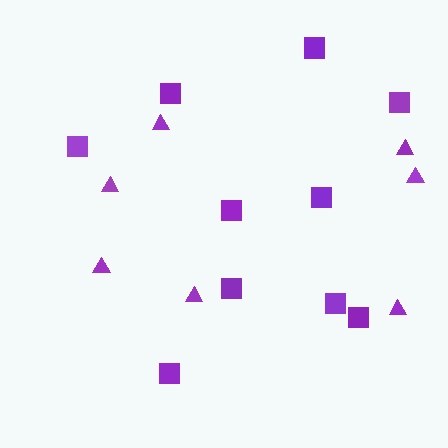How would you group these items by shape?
There are 2 groups: one group of triangles (7) and one group of squares (10).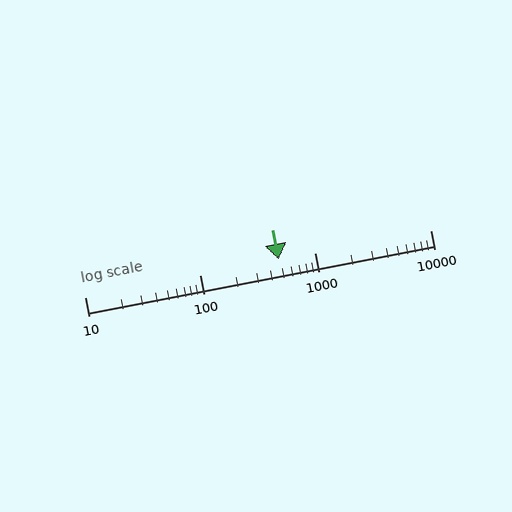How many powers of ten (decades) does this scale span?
The scale spans 3 decades, from 10 to 10000.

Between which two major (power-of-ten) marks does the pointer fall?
The pointer is between 100 and 1000.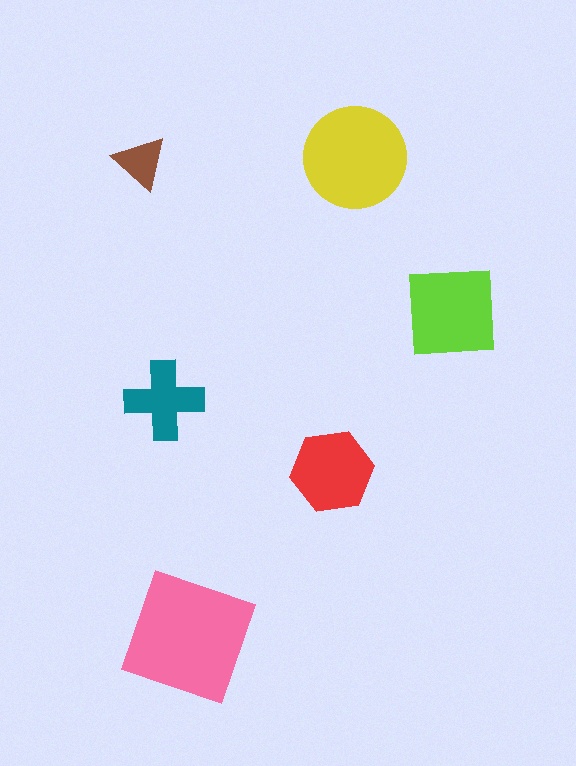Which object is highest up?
The yellow circle is topmost.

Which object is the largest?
The pink square.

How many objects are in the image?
There are 6 objects in the image.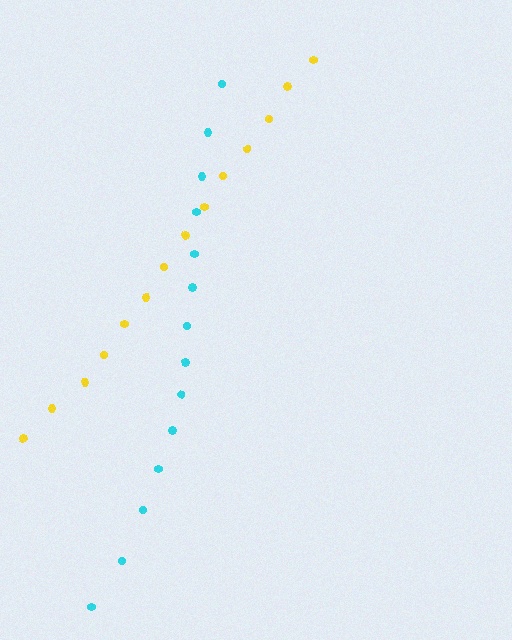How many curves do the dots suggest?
There are 2 distinct paths.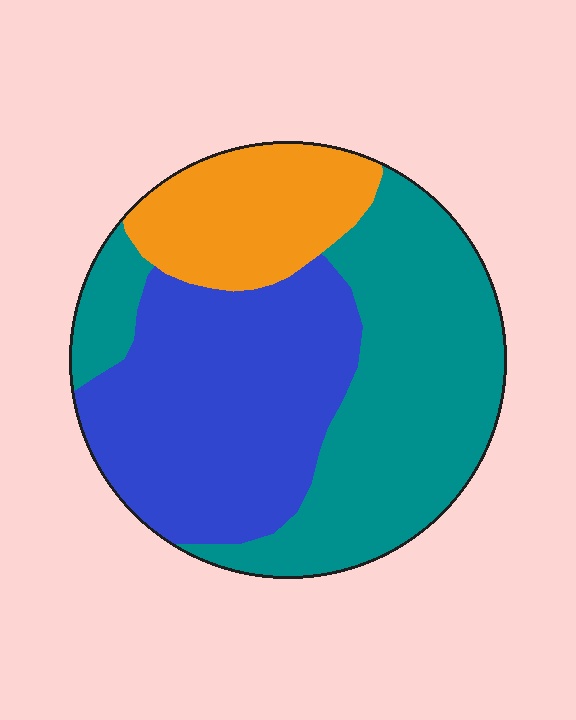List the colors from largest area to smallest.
From largest to smallest: teal, blue, orange.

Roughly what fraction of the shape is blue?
Blue takes up about three eighths (3/8) of the shape.